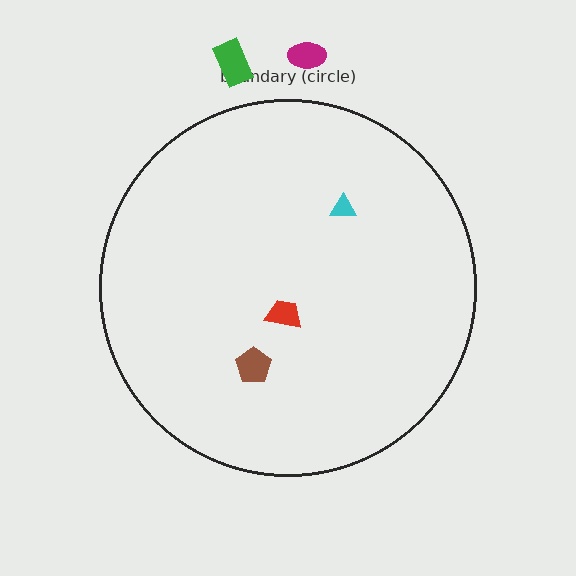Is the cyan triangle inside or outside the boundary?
Inside.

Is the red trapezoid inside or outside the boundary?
Inside.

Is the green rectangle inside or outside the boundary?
Outside.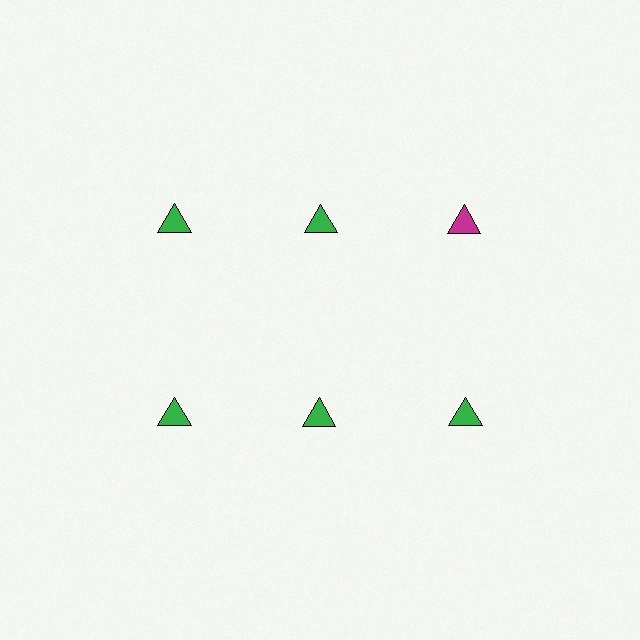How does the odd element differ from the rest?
It has a different color: magenta instead of green.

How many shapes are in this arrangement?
There are 6 shapes arranged in a grid pattern.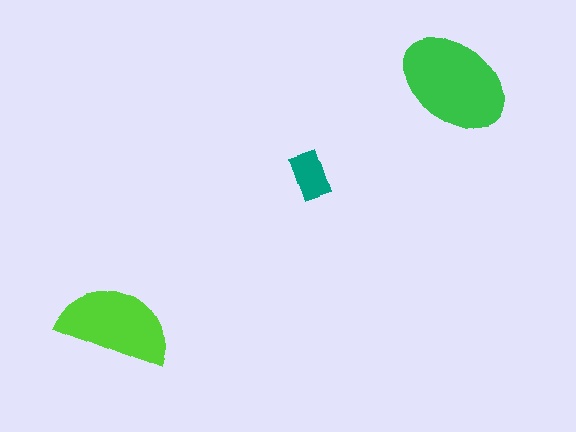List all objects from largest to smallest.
The green ellipse, the lime semicircle, the teal rectangle.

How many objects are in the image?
There are 3 objects in the image.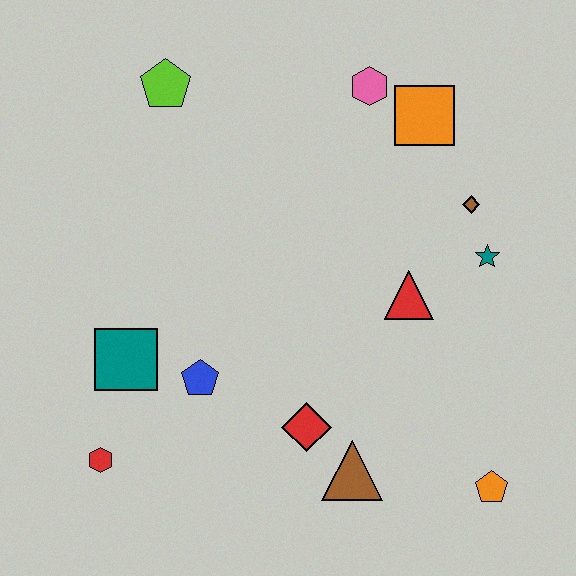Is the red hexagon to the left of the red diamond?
Yes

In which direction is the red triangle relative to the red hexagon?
The red triangle is to the right of the red hexagon.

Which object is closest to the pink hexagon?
The orange square is closest to the pink hexagon.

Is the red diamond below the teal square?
Yes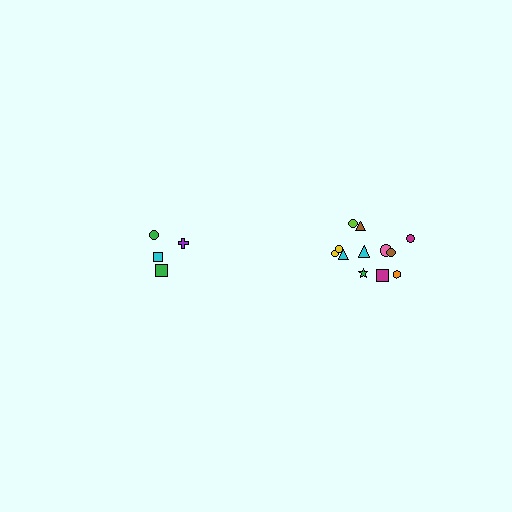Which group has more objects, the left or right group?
The right group.